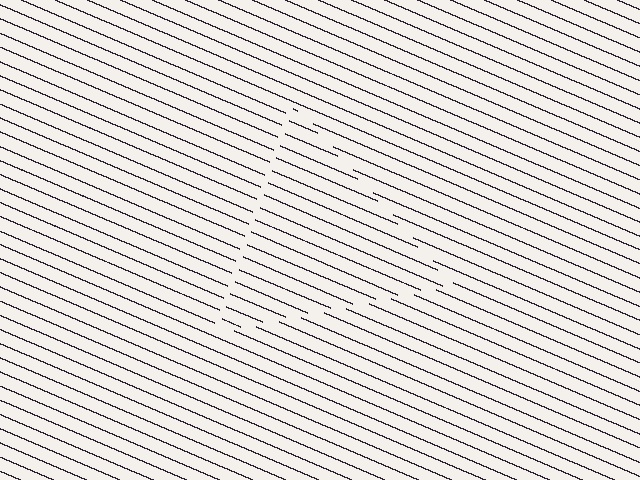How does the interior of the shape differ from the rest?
The interior of the shape contains the same grating, shifted by half a period — the contour is defined by the phase discontinuity where line-ends from the inner and outer gratings abut.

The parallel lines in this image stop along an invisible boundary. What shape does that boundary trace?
An illusory triangle. The interior of the shape contains the same grating, shifted by half a period — the contour is defined by the phase discontinuity where line-ends from the inner and outer gratings abut.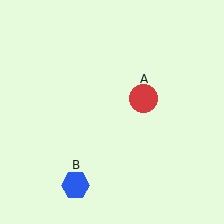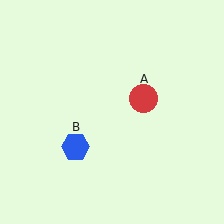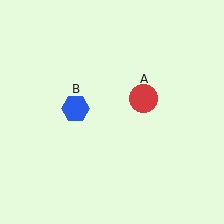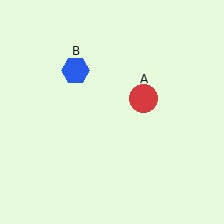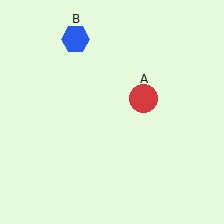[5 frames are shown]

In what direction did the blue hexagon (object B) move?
The blue hexagon (object B) moved up.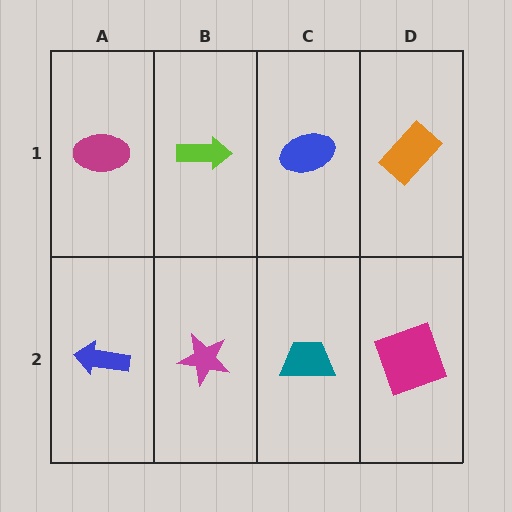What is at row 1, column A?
A magenta ellipse.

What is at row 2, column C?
A teal trapezoid.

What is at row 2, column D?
A magenta square.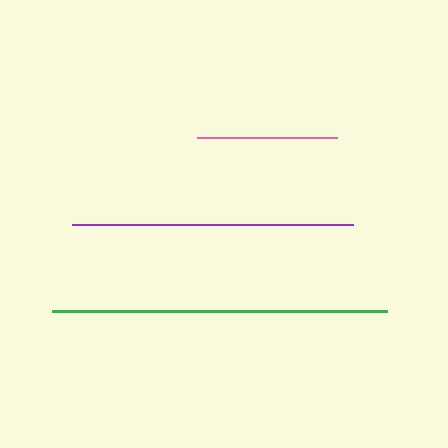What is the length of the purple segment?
The purple segment is approximately 281 pixels long.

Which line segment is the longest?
The green line is the longest at approximately 335 pixels.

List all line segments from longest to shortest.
From longest to shortest: green, purple, pink.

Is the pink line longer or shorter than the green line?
The green line is longer than the pink line.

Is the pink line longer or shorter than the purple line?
The purple line is longer than the pink line.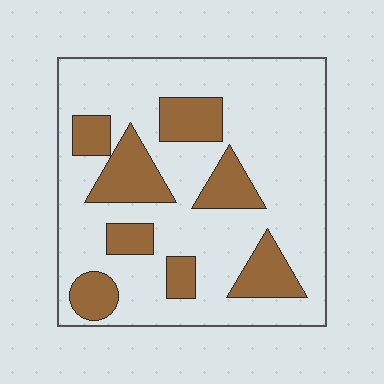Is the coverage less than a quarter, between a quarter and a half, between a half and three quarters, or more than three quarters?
Between a quarter and a half.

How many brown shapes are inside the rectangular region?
8.